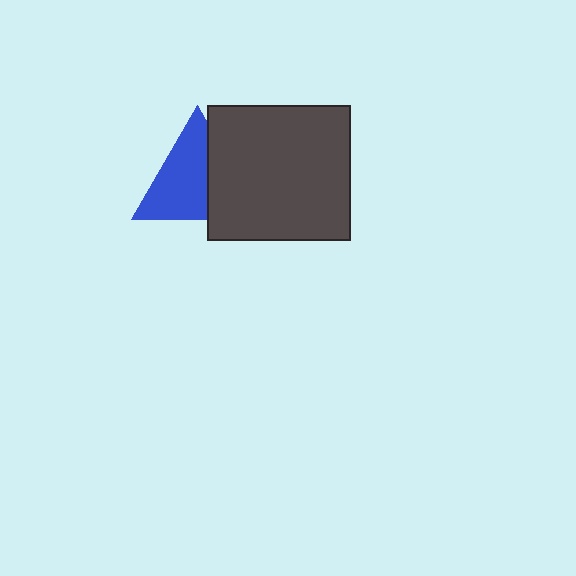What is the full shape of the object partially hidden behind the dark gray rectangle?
The partially hidden object is a blue triangle.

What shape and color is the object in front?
The object in front is a dark gray rectangle.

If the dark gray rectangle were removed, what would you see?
You would see the complete blue triangle.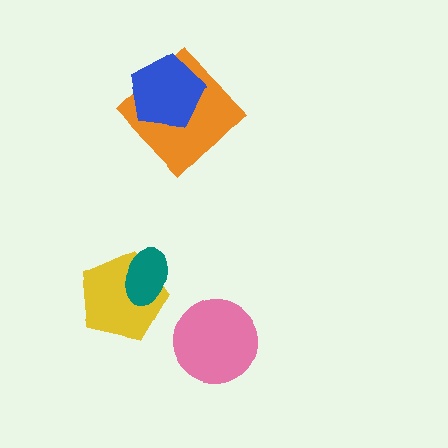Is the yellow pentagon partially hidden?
Yes, it is partially covered by another shape.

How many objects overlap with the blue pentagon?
1 object overlaps with the blue pentagon.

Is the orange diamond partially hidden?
Yes, it is partially covered by another shape.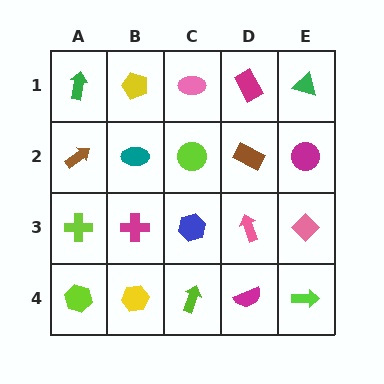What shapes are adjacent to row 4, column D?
A pink arrow (row 3, column D), a lime arrow (row 4, column C), a lime arrow (row 4, column E).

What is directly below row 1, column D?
A brown rectangle.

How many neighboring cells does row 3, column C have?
4.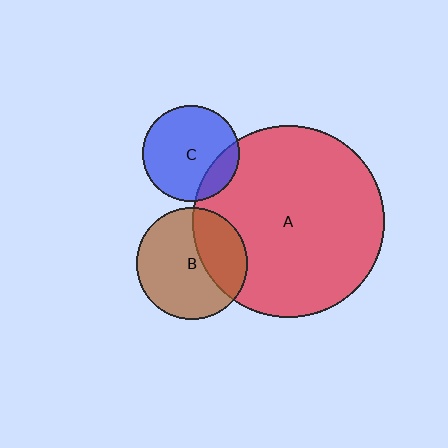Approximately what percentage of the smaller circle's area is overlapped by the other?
Approximately 20%.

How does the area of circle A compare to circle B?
Approximately 2.9 times.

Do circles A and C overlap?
Yes.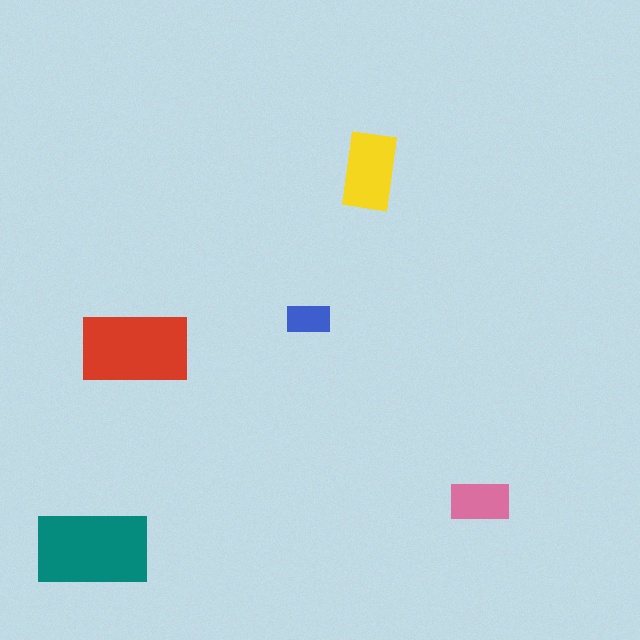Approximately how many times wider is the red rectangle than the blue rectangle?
About 2.5 times wider.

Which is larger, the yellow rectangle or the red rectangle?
The red one.